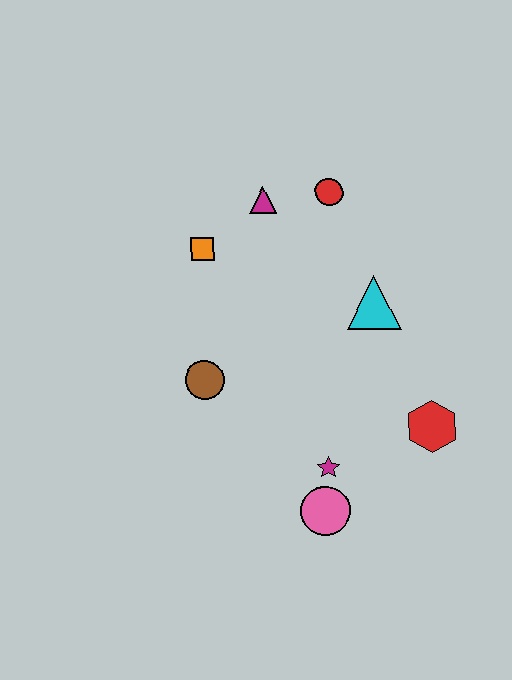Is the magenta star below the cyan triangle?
Yes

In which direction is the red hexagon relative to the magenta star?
The red hexagon is to the right of the magenta star.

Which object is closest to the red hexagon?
The magenta star is closest to the red hexagon.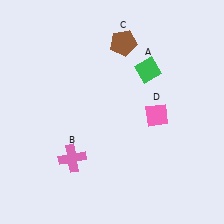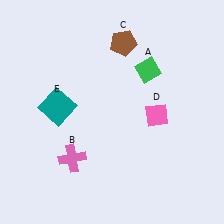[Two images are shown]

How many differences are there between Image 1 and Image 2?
There is 1 difference between the two images.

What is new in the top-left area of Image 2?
A teal square (E) was added in the top-left area of Image 2.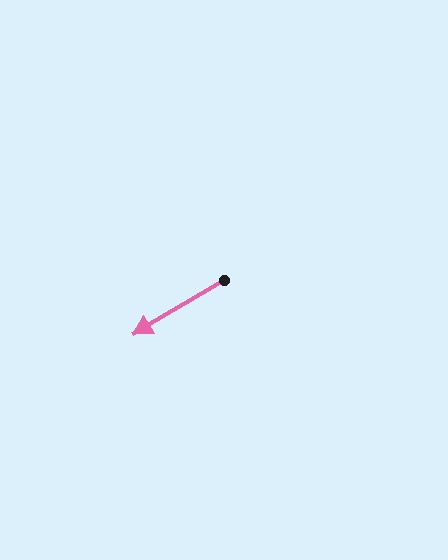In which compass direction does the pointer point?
Southwest.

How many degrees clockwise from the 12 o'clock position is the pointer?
Approximately 239 degrees.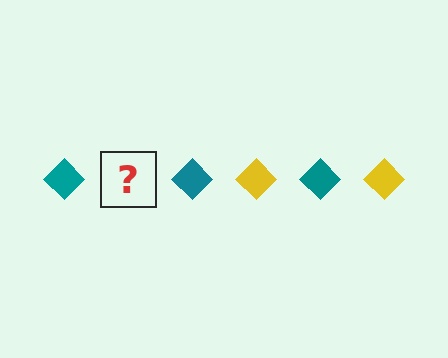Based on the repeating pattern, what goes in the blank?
The blank should be a yellow diamond.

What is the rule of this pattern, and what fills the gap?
The rule is that the pattern cycles through teal, yellow diamonds. The gap should be filled with a yellow diamond.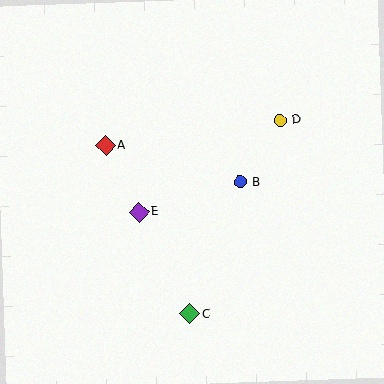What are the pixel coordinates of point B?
Point B is at (240, 182).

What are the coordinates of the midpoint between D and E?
The midpoint between D and E is at (209, 166).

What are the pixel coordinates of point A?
Point A is at (106, 146).